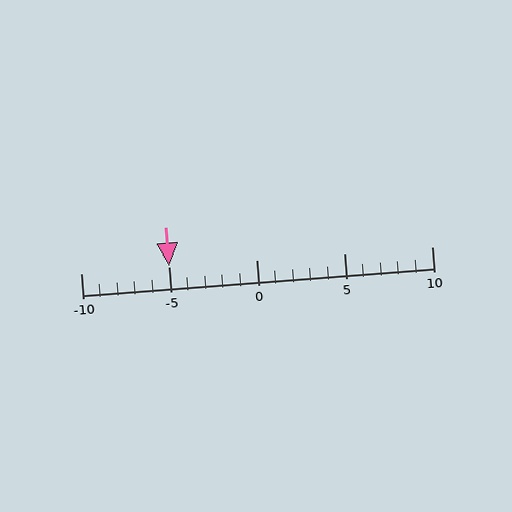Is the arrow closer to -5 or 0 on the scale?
The arrow is closer to -5.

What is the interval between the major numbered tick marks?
The major tick marks are spaced 5 units apart.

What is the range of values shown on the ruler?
The ruler shows values from -10 to 10.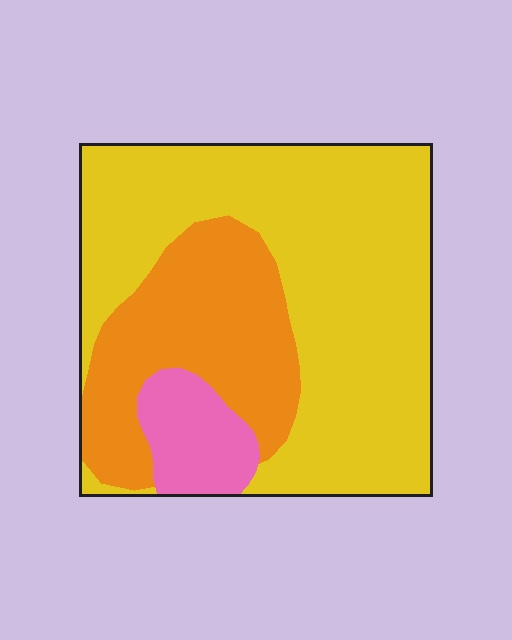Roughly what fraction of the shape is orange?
Orange takes up about one quarter (1/4) of the shape.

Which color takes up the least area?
Pink, at roughly 10%.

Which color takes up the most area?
Yellow, at roughly 65%.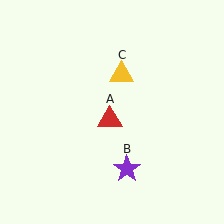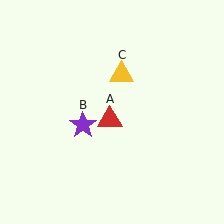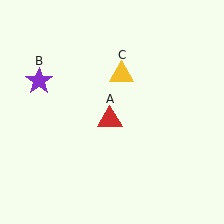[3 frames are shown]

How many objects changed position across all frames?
1 object changed position: purple star (object B).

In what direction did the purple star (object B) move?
The purple star (object B) moved up and to the left.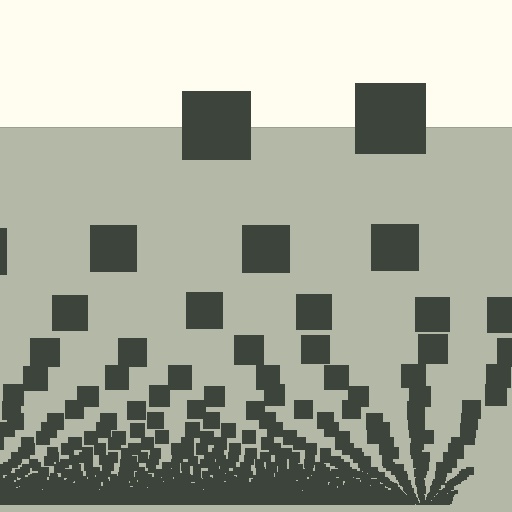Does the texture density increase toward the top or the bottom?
Density increases toward the bottom.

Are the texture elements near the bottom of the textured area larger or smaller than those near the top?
Smaller. The gradient is inverted — elements near the bottom are smaller and denser.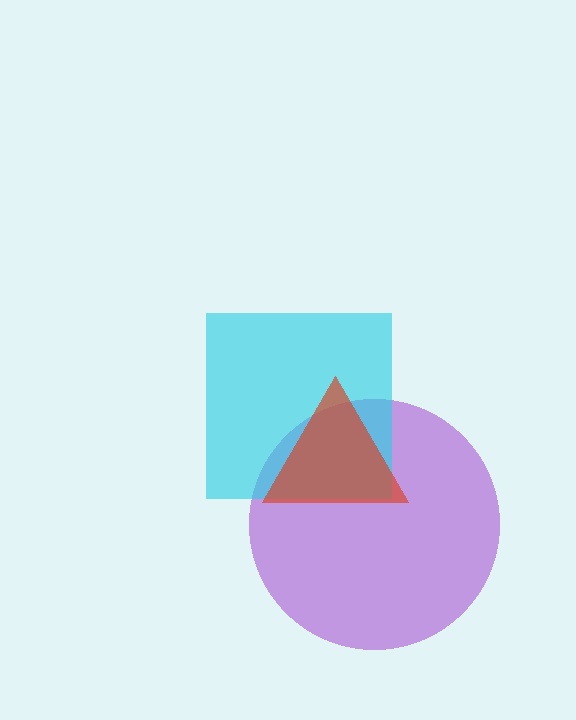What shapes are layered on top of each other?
The layered shapes are: a purple circle, a cyan square, a red triangle.